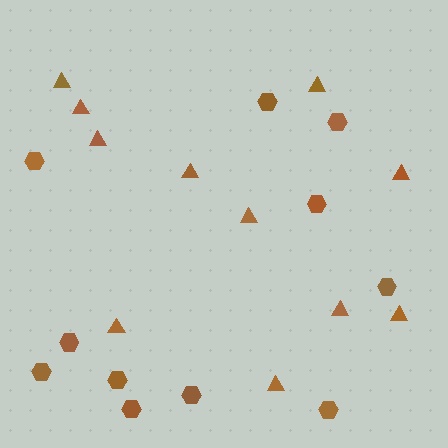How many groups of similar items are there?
There are 2 groups: one group of hexagons (11) and one group of triangles (11).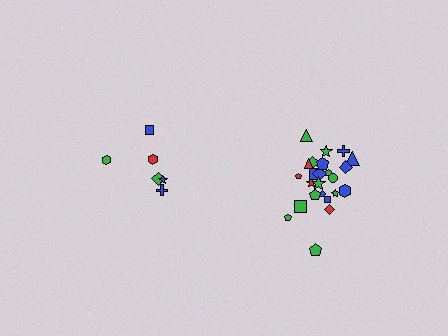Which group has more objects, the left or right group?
The right group.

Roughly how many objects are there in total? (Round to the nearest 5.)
Roughly 30 objects in total.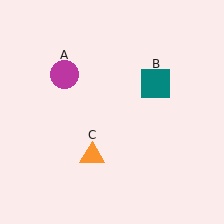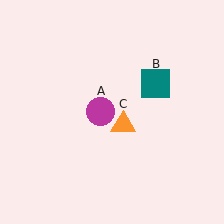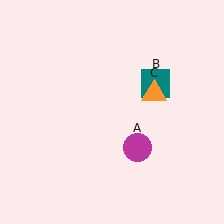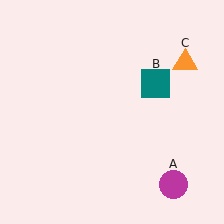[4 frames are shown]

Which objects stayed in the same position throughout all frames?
Teal square (object B) remained stationary.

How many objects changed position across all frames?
2 objects changed position: magenta circle (object A), orange triangle (object C).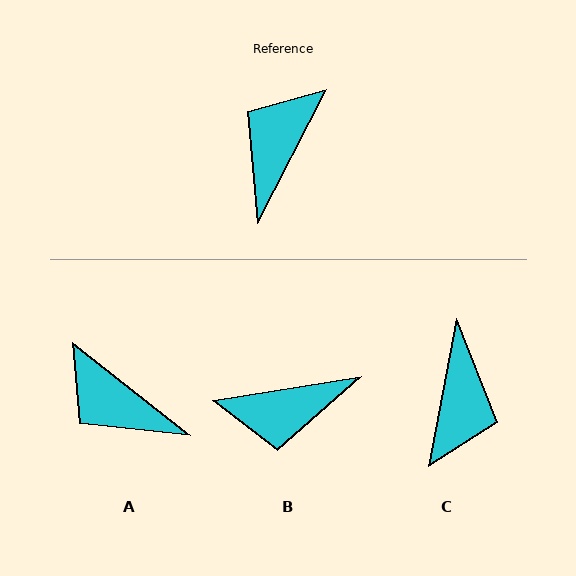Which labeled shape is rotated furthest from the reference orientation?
C, about 163 degrees away.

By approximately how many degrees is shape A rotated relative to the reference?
Approximately 79 degrees counter-clockwise.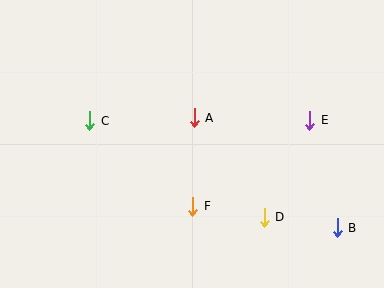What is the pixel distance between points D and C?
The distance between D and C is 199 pixels.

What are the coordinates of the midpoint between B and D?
The midpoint between B and D is at (301, 223).